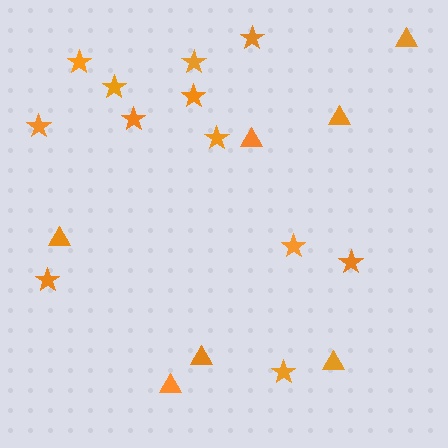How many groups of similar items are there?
There are 2 groups: one group of stars (12) and one group of triangles (7).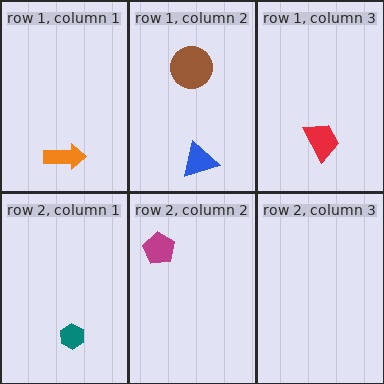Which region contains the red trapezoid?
The row 1, column 3 region.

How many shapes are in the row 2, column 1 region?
1.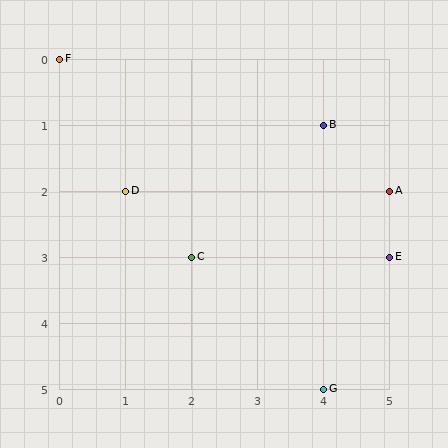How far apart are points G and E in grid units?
Points G and E are 1 column and 2 rows apart (about 2.2 grid units diagonally).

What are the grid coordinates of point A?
Point A is at grid coordinates (5, 2).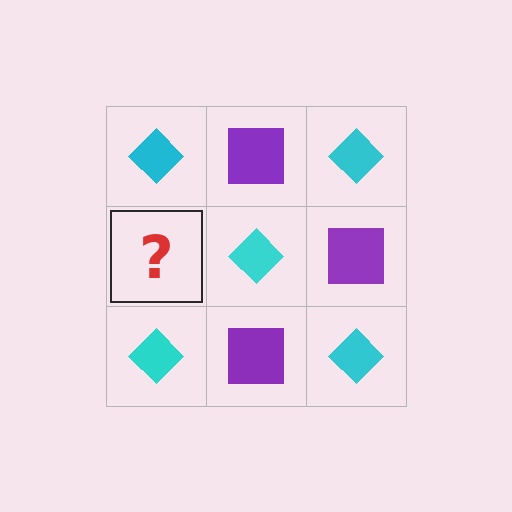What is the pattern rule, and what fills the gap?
The rule is that it alternates cyan diamond and purple square in a checkerboard pattern. The gap should be filled with a purple square.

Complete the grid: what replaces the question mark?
The question mark should be replaced with a purple square.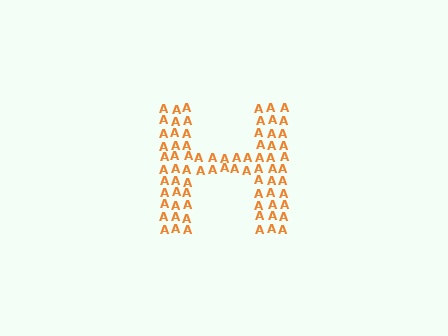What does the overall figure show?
The overall figure shows the letter H.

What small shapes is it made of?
It is made of small letter A's.